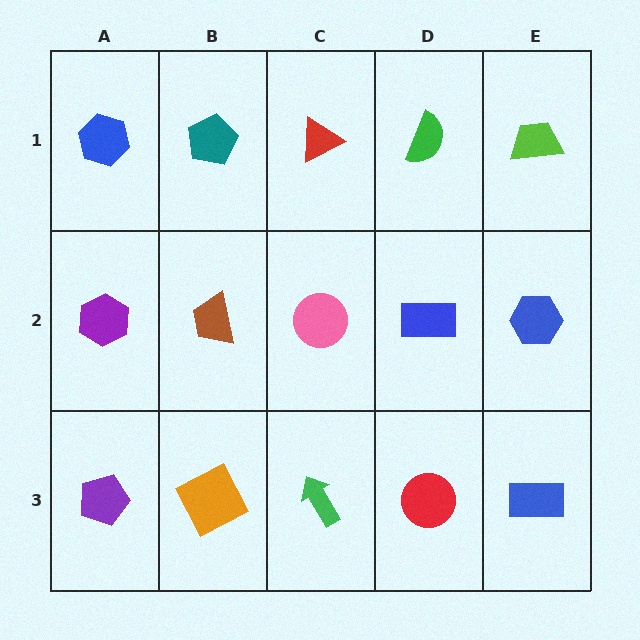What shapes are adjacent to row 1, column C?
A pink circle (row 2, column C), a teal pentagon (row 1, column B), a green semicircle (row 1, column D).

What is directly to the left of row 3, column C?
An orange square.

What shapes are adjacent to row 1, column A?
A purple hexagon (row 2, column A), a teal pentagon (row 1, column B).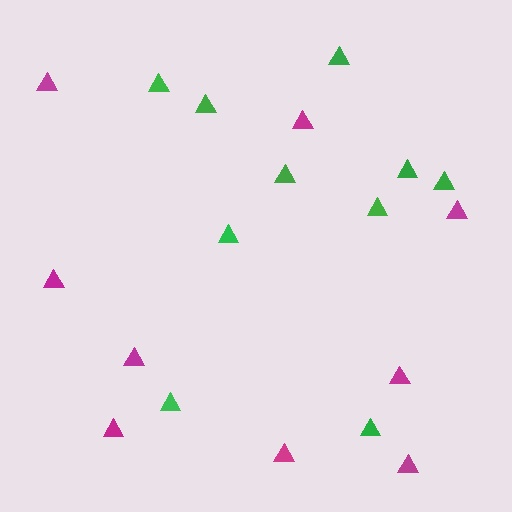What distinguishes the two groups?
There are 2 groups: one group of magenta triangles (9) and one group of green triangles (10).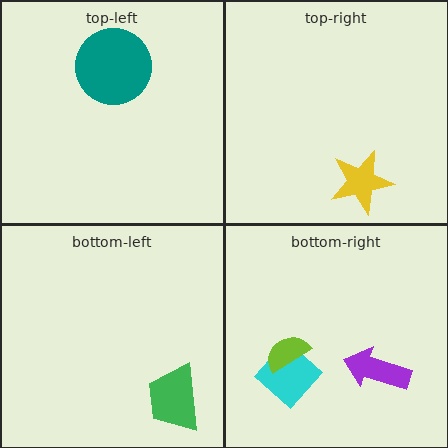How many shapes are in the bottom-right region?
3.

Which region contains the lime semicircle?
The bottom-right region.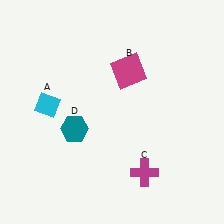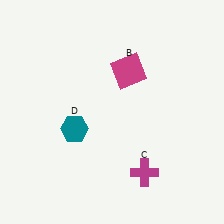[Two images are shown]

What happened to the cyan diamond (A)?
The cyan diamond (A) was removed in Image 2. It was in the top-left area of Image 1.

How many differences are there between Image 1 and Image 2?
There is 1 difference between the two images.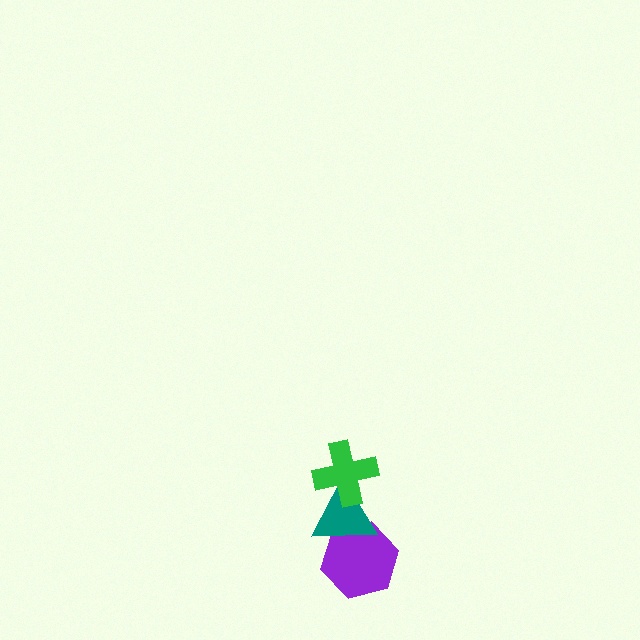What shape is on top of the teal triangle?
The green cross is on top of the teal triangle.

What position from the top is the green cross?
The green cross is 1st from the top.